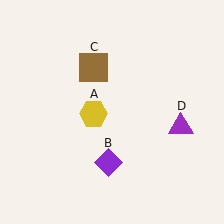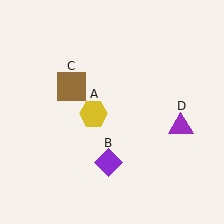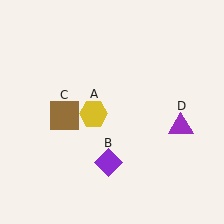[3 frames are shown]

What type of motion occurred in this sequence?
The brown square (object C) rotated counterclockwise around the center of the scene.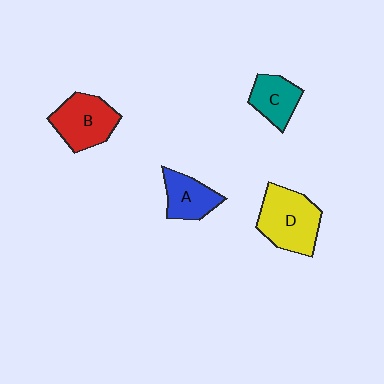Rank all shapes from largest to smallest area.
From largest to smallest: D (yellow), B (red), A (blue), C (teal).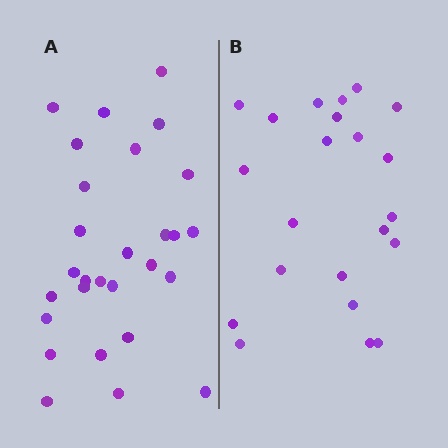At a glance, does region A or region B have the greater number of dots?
Region A (the left region) has more dots.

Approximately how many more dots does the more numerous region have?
Region A has about 6 more dots than region B.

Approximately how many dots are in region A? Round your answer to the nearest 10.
About 30 dots. (The exact count is 28, which rounds to 30.)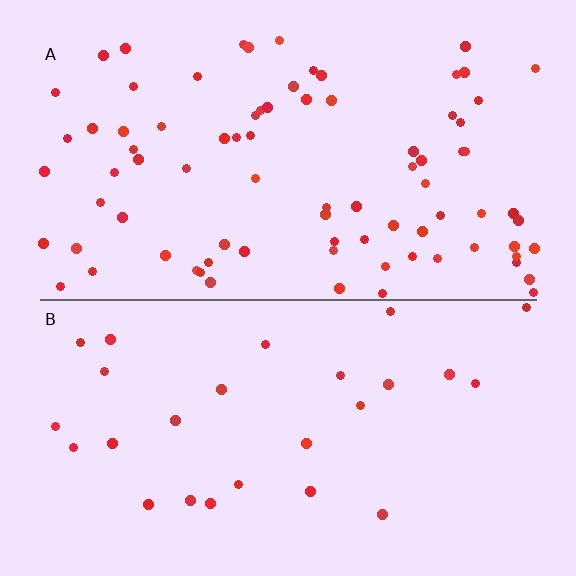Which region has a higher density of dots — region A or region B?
A (the top).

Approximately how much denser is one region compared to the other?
Approximately 3.1× — region A over region B.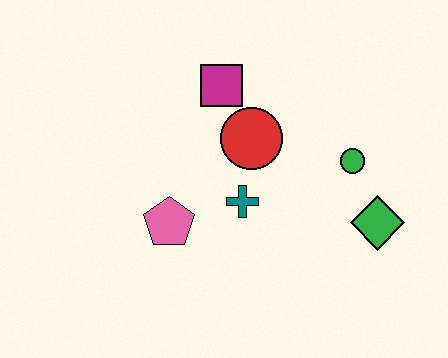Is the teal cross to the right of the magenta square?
Yes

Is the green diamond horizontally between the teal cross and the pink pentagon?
No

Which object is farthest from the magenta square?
The green diamond is farthest from the magenta square.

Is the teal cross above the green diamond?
Yes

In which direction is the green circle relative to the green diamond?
The green circle is above the green diamond.